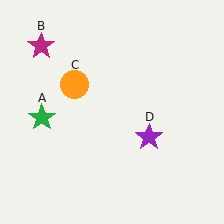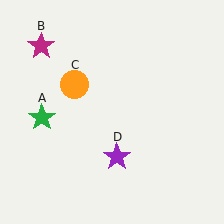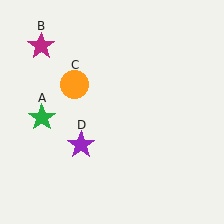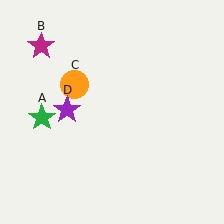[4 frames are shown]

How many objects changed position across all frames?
1 object changed position: purple star (object D).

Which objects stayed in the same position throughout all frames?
Green star (object A) and magenta star (object B) and orange circle (object C) remained stationary.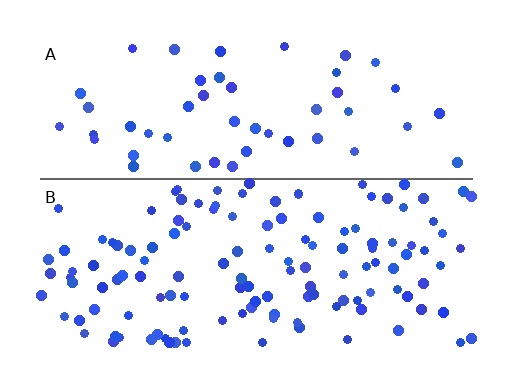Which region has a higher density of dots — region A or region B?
B (the bottom).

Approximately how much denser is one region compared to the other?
Approximately 2.6× — region B over region A.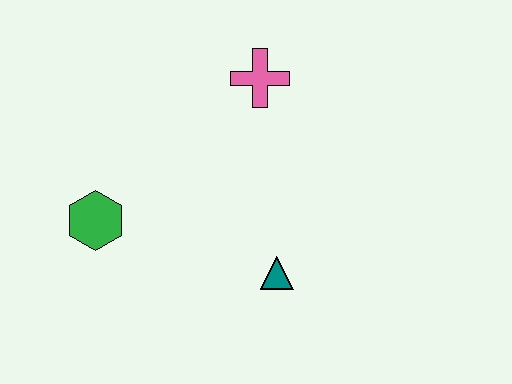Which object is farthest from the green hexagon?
The pink cross is farthest from the green hexagon.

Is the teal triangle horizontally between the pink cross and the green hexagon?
No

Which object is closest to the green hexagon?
The teal triangle is closest to the green hexagon.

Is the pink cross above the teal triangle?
Yes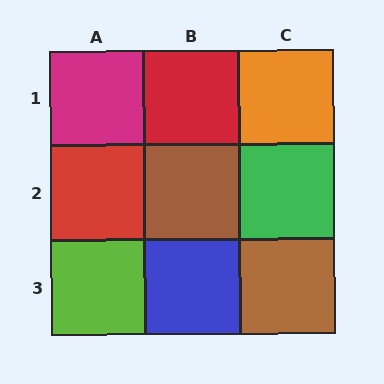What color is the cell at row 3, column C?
Brown.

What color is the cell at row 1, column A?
Magenta.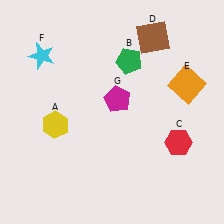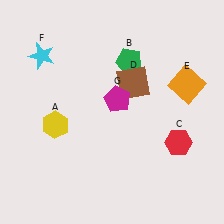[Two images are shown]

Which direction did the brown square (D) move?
The brown square (D) moved down.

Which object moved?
The brown square (D) moved down.